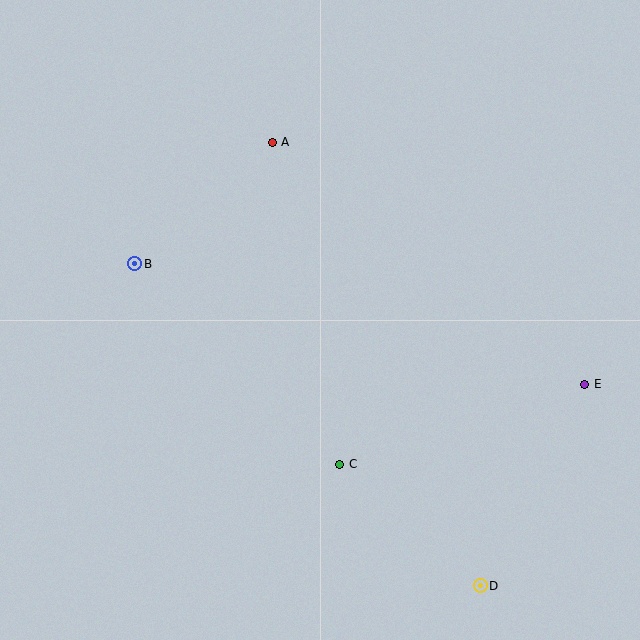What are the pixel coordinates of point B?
Point B is at (135, 264).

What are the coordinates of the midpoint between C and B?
The midpoint between C and B is at (237, 364).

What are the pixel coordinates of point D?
Point D is at (480, 586).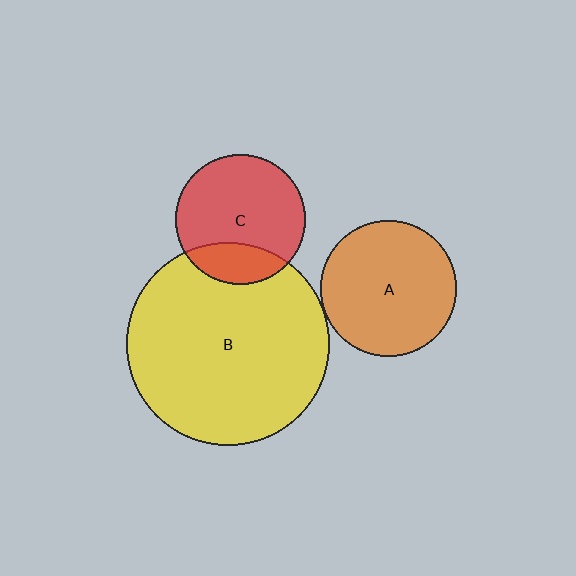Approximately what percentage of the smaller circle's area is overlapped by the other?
Approximately 20%.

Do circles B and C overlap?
Yes.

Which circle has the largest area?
Circle B (yellow).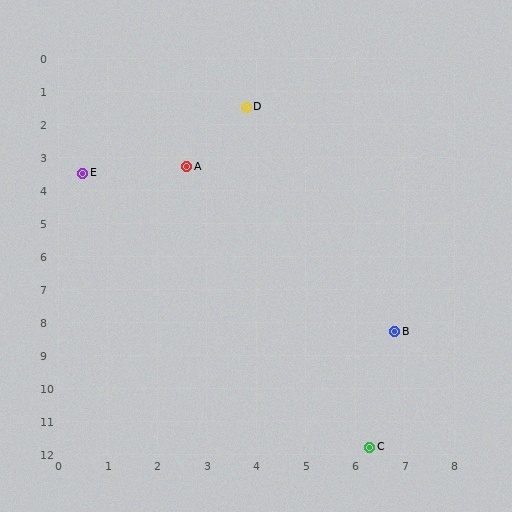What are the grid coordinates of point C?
Point C is at approximately (6.3, 11.8).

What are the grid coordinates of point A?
Point A is at approximately (2.6, 3.3).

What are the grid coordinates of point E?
Point E is at approximately (0.5, 3.5).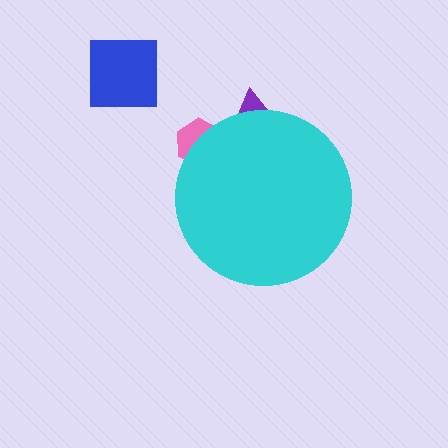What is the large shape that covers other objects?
A cyan circle.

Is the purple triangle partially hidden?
Yes, the purple triangle is partially hidden behind the cyan circle.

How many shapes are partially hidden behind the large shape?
2 shapes are partially hidden.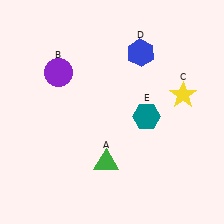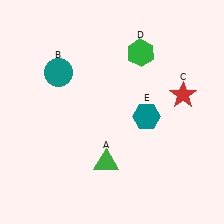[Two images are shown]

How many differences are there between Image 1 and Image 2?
There are 3 differences between the two images.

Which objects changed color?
B changed from purple to teal. C changed from yellow to red. D changed from blue to green.